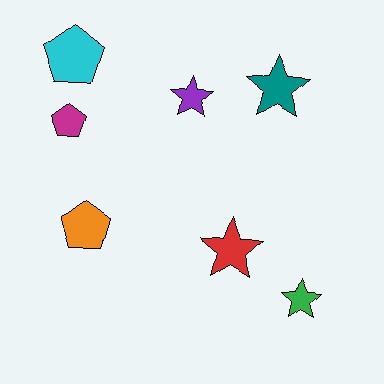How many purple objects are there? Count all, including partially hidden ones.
There is 1 purple object.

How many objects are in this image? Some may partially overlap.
There are 7 objects.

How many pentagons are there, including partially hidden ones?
There are 3 pentagons.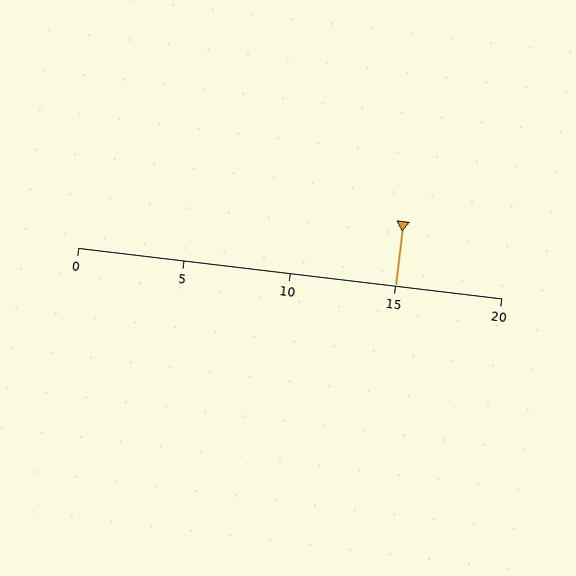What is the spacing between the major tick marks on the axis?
The major ticks are spaced 5 apart.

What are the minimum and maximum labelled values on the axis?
The axis runs from 0 to 20.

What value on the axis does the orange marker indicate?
The marker indicates approximately 15.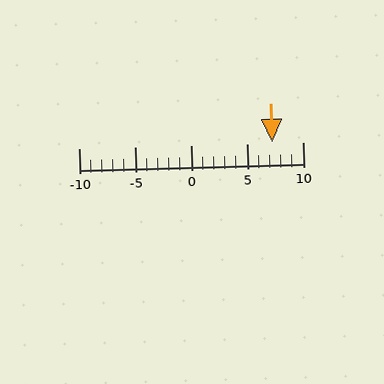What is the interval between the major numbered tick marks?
The major tick marks are spaced 5 units apart.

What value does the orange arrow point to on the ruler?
The orange arrow points to approximately 7.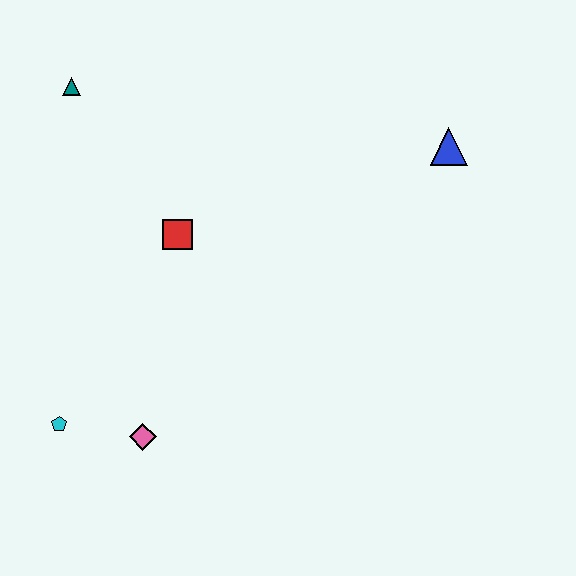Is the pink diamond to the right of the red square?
No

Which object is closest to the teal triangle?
The red square is closest to the teal triangle.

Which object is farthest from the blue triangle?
The cyan pentagon is farthest from the blue triangle.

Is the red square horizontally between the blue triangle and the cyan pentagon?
Yes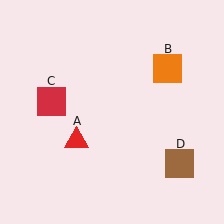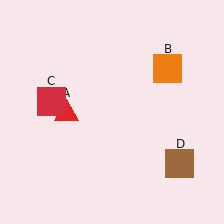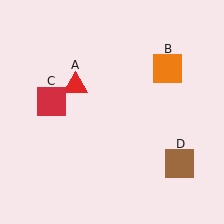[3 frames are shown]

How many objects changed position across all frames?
1 object changed position: red triangle (object A).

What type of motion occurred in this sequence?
The red triangle (object A) rotated clockwise around the center of the scene.